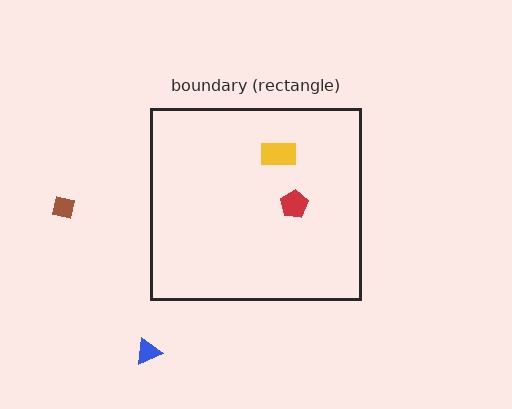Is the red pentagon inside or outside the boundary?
Inside.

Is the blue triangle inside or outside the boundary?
Outside.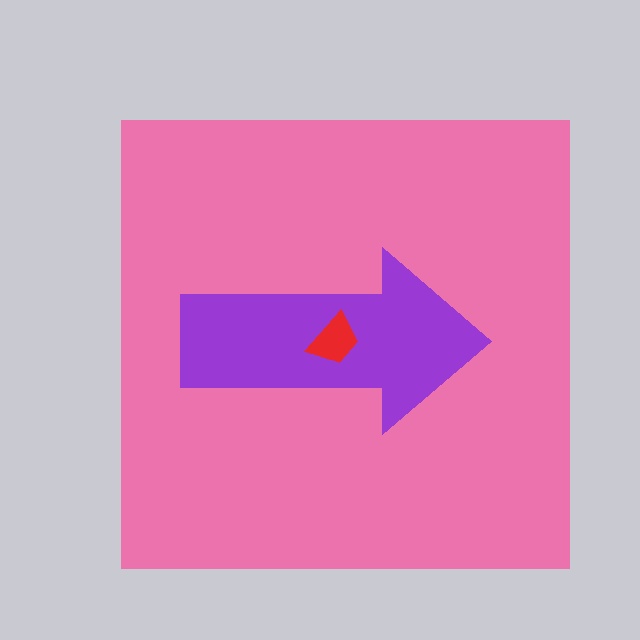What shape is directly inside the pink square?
The purple arrow.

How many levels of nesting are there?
3.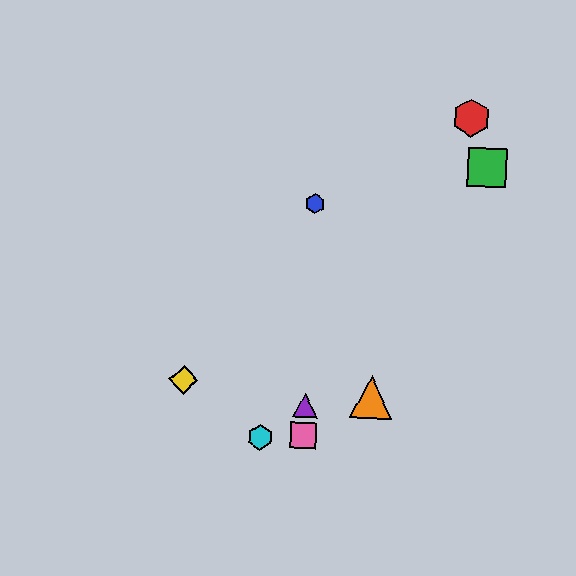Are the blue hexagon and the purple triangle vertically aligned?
Yes, both are at x≈315.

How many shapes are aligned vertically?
3 shapes (the blue hexagon, the purple triangle, the pink square) are aligned vertically.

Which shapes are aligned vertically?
The blue hexagon, the purple triangle, the pink square are aligned vertically.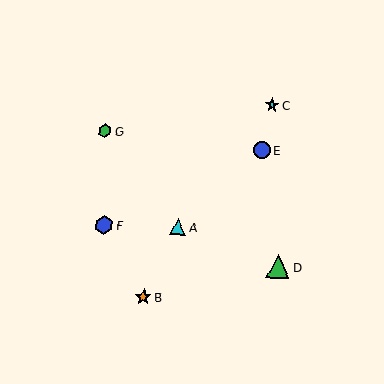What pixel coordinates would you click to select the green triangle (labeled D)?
Click at (278, 267) to select the green triangle D.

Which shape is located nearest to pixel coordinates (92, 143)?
The green hexagon (labeled G) at (105, 131) is nearest to that location.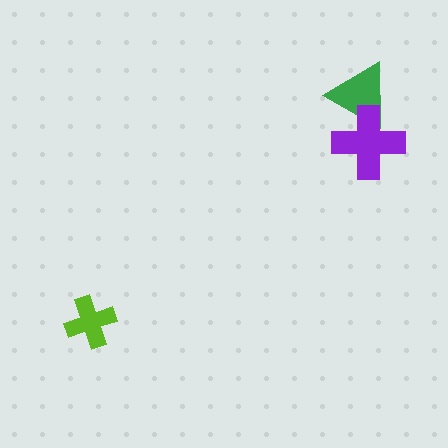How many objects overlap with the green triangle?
1 object overlaps with the green triangle.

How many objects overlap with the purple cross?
1 object overlaps with the purple cross.